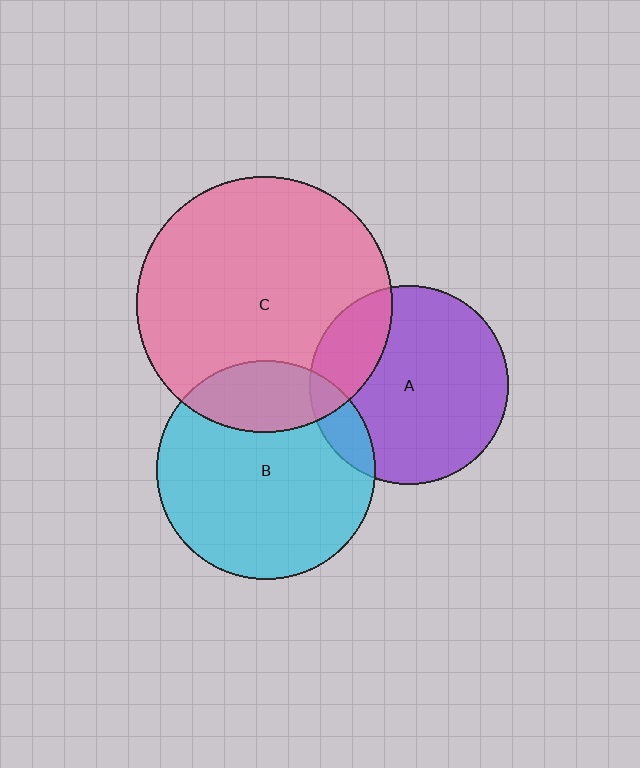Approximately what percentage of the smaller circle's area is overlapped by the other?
Approximately 10%.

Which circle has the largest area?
Circle C (pink).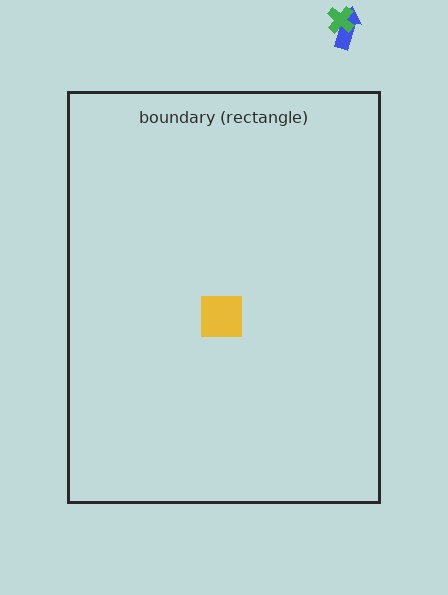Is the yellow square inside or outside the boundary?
Inside.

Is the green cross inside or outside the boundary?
Outside.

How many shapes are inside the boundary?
1 inside, 2 outside.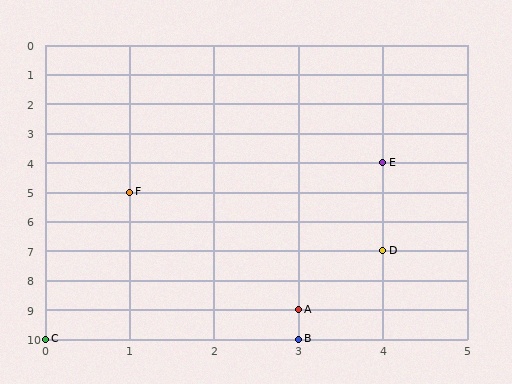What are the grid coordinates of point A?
Point A is at grid coordinates (3, 9).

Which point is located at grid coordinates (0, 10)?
Point C is at (0, 10).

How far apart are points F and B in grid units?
Points F and B are 2 columns and 5 rows apart (about 5.4 grid units diagonally).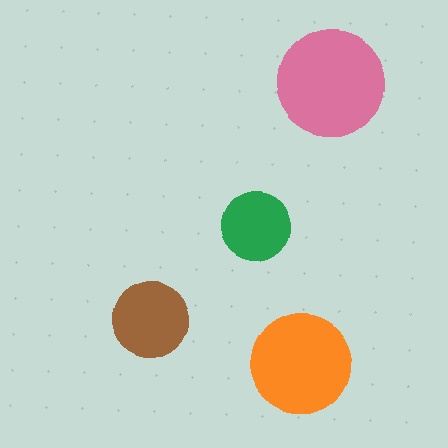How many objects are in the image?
There are 4 objects in the image.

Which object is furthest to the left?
The brown circle is leftmost.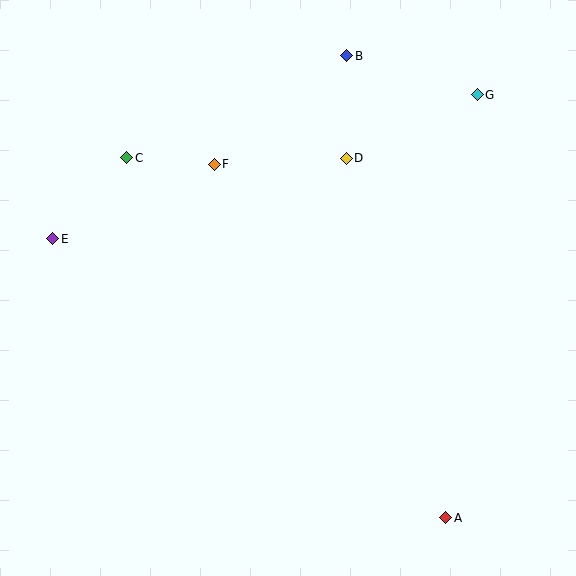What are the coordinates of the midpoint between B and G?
The midpoint between B and G is at (412, 75).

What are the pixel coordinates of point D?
Point D is at (346, 158).